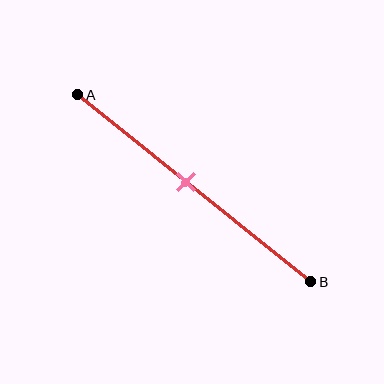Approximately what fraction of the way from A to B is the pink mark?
The pink mark is approximately 45% of the way from A to B.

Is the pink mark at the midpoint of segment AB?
No, the mark is at about 45% from A, not at the 50% midpoint.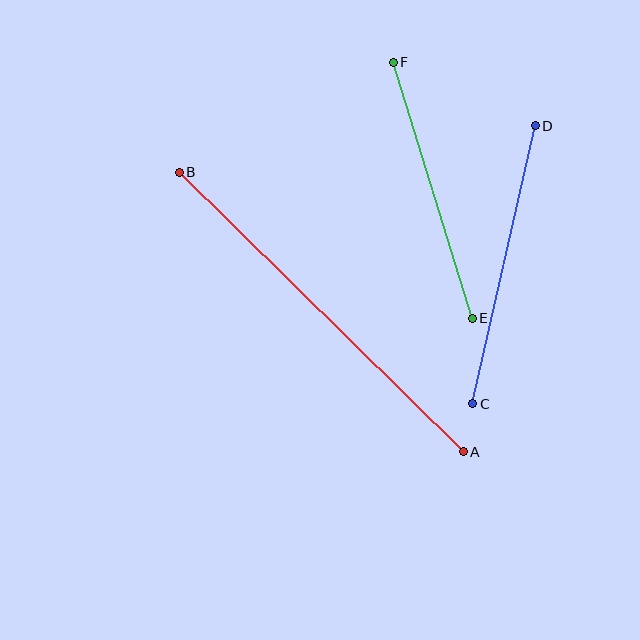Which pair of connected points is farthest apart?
Points A and B are farthest apart.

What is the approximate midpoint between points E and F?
The midpoint is at approximately (433, 190) pixels.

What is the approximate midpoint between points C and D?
The midpoint is at approximately (504, 265) pixels.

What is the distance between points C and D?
The distance is approximately 285 pixels.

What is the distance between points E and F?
The distance is approximately 268 pixels.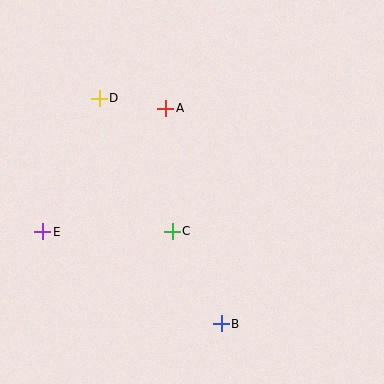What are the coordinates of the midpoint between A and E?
The midpoint between A and E is at (104, 170).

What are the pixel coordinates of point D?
Point D is at (99, 98).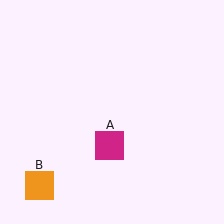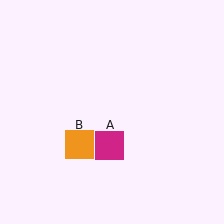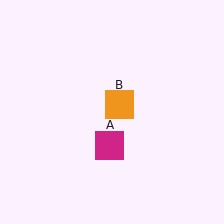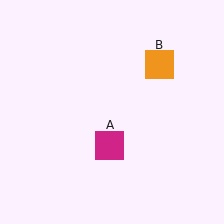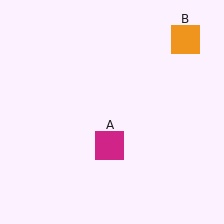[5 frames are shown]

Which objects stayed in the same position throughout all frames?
Magenta square (object A) remained stationary.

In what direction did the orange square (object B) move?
The orange square (object B) moved up and to the right.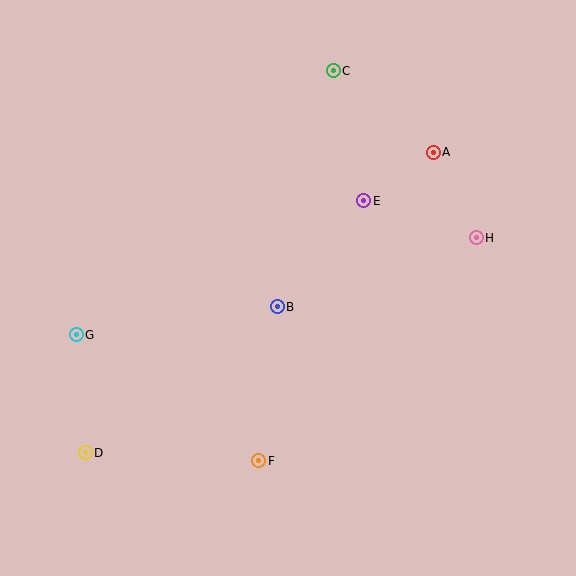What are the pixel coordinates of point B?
Point B is at (277, 307).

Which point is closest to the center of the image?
Point B at (277, 307) is closest to the center.